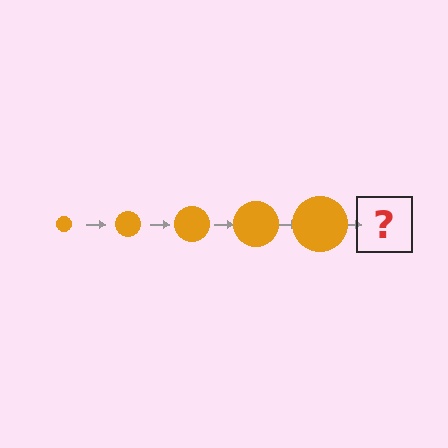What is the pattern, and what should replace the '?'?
The pattern is that the circle gets progressively larger each step. The '?' should be an orange circle, larger than the previous one.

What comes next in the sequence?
The next element should be an orange circle, larger than the previous one.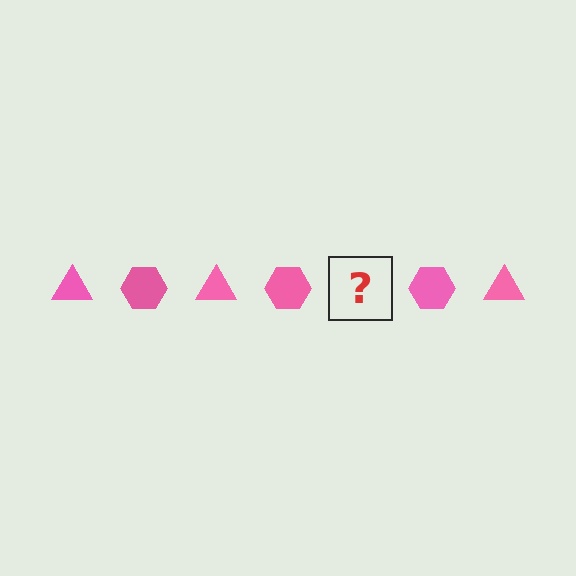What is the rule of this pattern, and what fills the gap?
The rule is that the pattern cycles through triangle, hexagon shapes in pink. The gap should be filled with a pink triangle.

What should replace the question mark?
The question mark should be replaced with a pink triangle.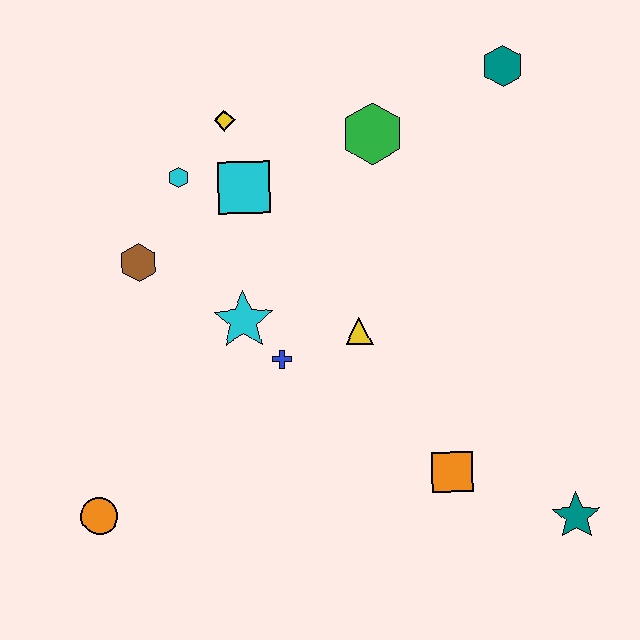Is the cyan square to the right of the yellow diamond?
Yes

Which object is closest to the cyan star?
The blue cross is closest to the cyan star.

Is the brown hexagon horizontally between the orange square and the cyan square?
No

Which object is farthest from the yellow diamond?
The teal star is farthest from the yellow diamond.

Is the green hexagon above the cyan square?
Yes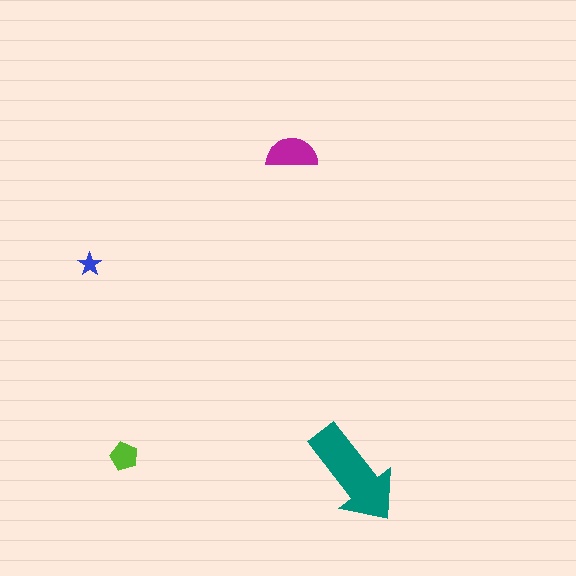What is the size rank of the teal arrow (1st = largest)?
1st.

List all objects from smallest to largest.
The blue star, the lime pentagon, the magenta semicircle, the teal arrow.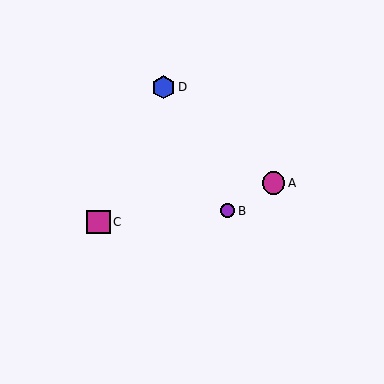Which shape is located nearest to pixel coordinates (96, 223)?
The magenta square (labeled C) at (98, 222) is nearest to that location.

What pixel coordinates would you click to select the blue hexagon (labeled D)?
Click at (163, 87) to select the blue hexagon D.